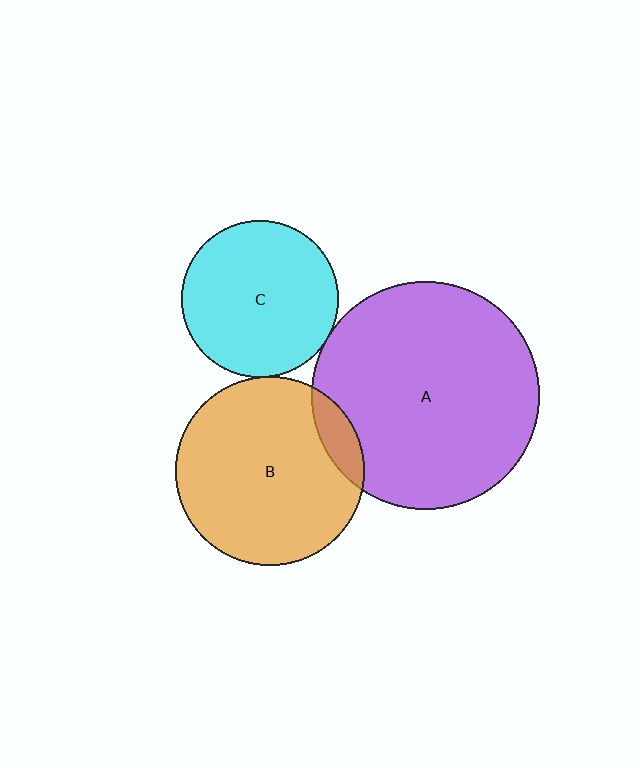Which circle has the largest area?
Circle A (purple).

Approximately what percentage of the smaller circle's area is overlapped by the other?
Approximately 5%.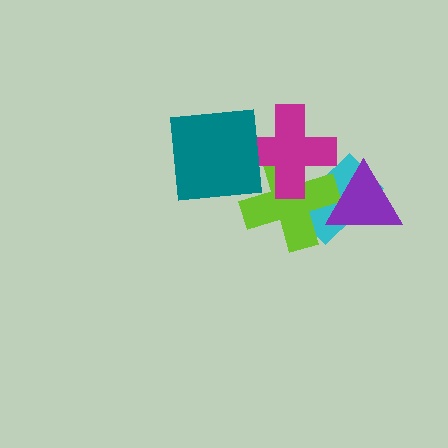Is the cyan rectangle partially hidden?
Yes, it is partially covered by another shape.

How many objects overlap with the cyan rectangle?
3 objects overlap with the cyan rectangle.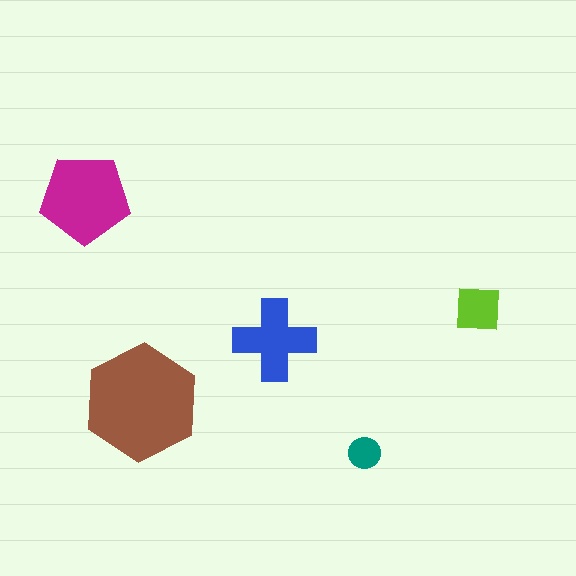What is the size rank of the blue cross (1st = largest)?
3rd.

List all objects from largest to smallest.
The brown hexagon, the magenta pentagon, the blue cross, the lime square, the teal circle.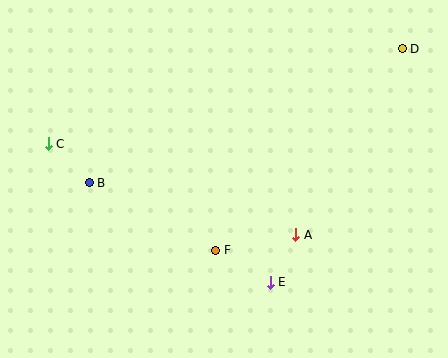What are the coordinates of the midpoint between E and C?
The midpoint between E and C is at (159, 213).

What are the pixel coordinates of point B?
Point B is at (89, 183).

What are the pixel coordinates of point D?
Point D is at (402, 49).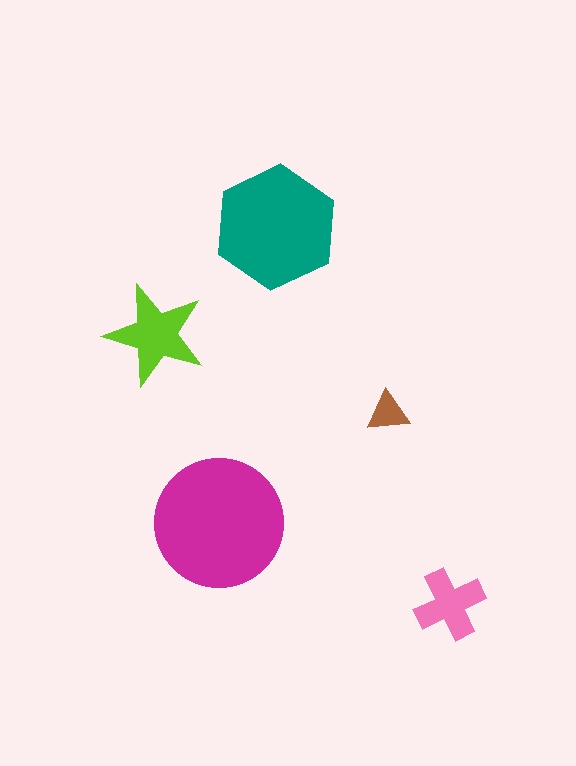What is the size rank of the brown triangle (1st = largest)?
5th.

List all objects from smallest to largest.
The brown triangle, the pink cross, the lime star, the teal hexagon, the magenta circle.